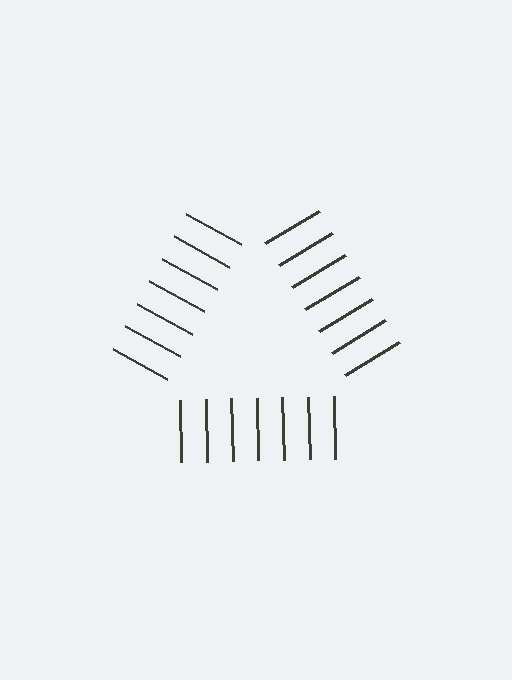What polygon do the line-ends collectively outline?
An illusory triangle — the line segments terminate on its edges but no continuous stroke is drawn.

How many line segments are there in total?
21 — 7 along each of the 3 edges.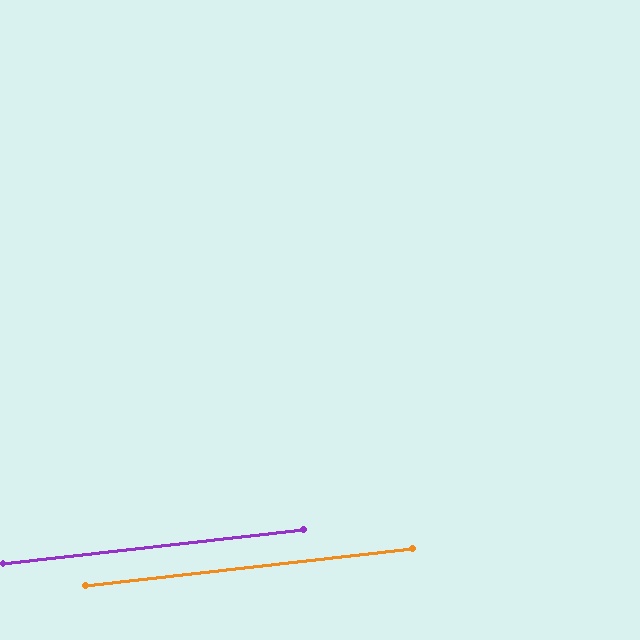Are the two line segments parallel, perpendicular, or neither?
Parallel — their directions differ by only 0.1°.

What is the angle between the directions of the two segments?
Approximately 0 degrees.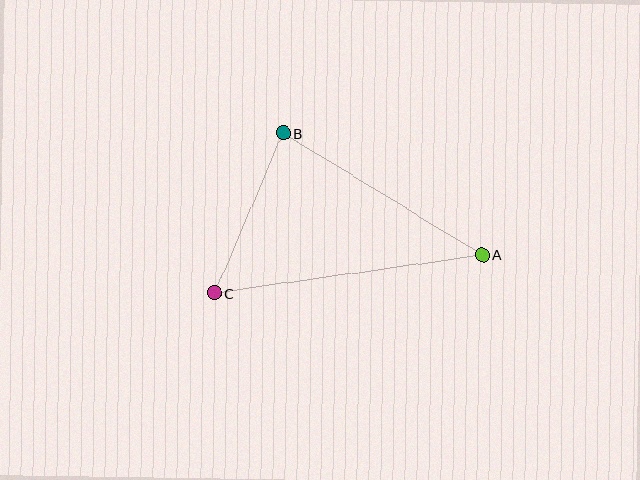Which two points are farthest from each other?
Points A and C are farthest from each other.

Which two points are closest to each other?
Points B and C are closest to each other.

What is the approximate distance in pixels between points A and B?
The distance between A and B is approximately 233 pixels.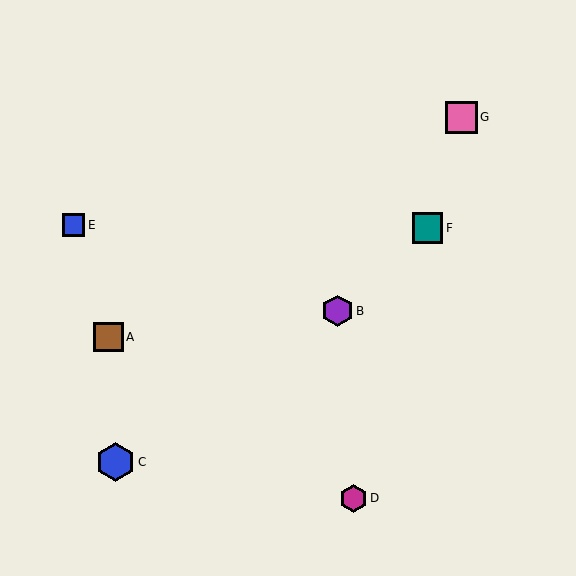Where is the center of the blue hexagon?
The center of the blue hexagon is at (115, 462).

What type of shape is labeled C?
Shape C is a blue hexagon.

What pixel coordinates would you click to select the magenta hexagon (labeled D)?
Click at (354, 498) to select the magenta hexagon D.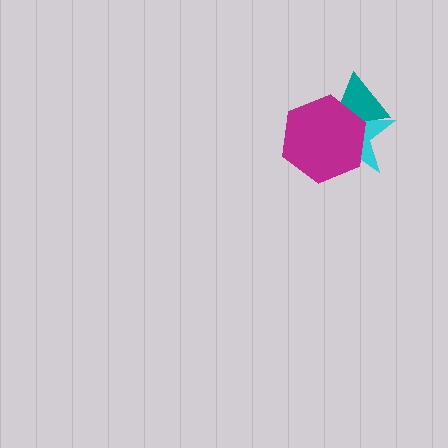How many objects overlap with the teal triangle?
2 objects overlap with the teal triangle.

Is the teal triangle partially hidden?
Yes, it is partially covered by another shape.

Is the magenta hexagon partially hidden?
No, no other shape covers it.